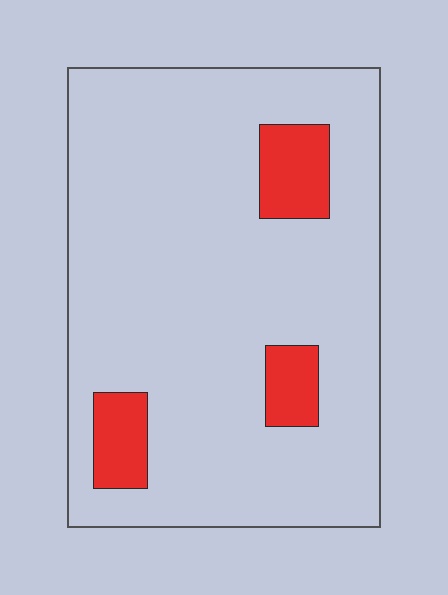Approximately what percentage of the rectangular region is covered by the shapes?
Approximately 10%.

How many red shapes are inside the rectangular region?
3.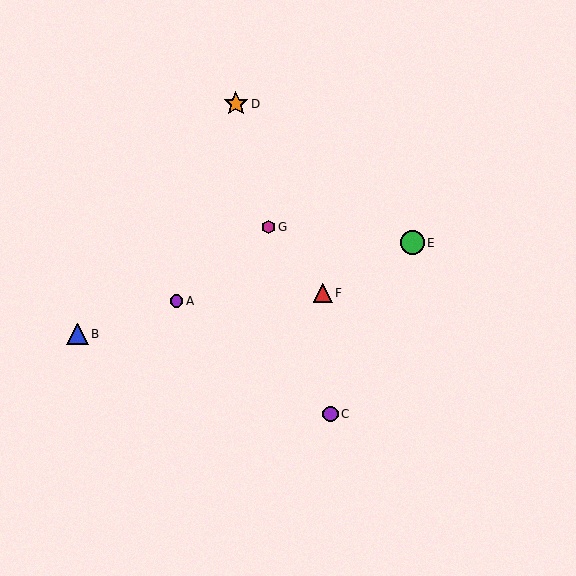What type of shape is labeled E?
Shape E is a green circle.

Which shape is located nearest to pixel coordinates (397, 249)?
The green circle (labeled E) at (412, 243) is nearest to that location.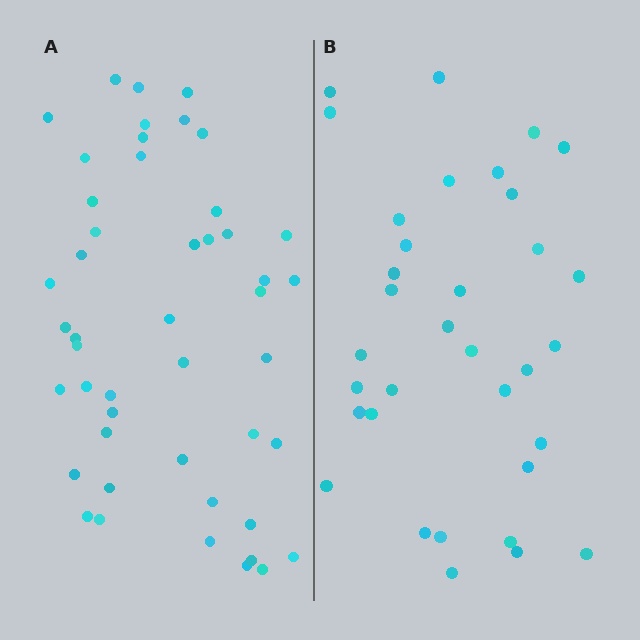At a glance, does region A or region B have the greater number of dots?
Region A (the left region) has more dots.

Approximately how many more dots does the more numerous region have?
Region A has approximately 15 more dots than region B.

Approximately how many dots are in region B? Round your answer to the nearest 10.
About 30 dots. (The exact count is 34, which rounds to 30.)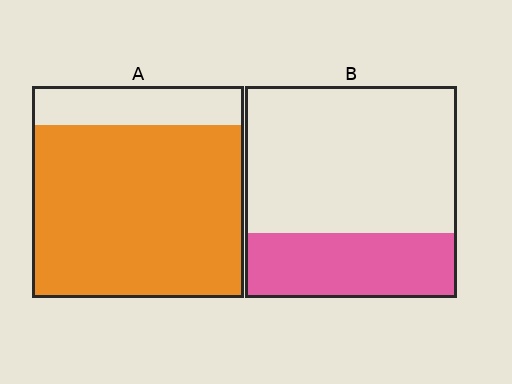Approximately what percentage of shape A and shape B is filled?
A is approximately 80% and B is approximately 30%.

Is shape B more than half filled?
No.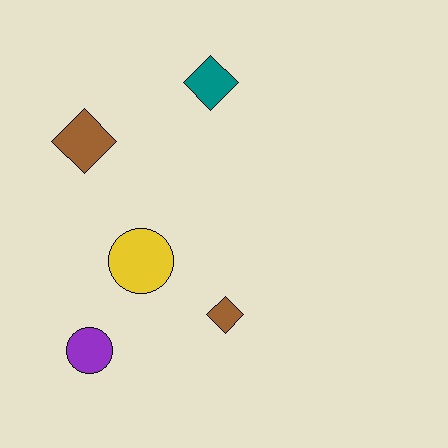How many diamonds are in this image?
There are 3 diamonds.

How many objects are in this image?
There are 5 objects.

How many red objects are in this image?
There are no red objects.